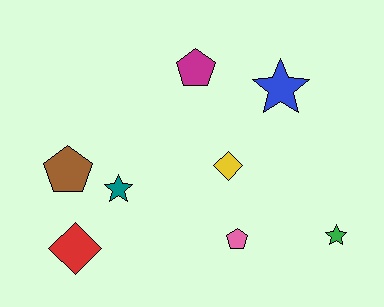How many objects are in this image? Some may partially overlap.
There are 8 objects.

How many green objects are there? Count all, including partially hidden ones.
There is 1 green object.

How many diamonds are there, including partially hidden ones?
There are 2 diamonds.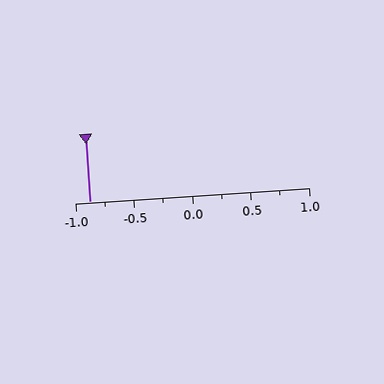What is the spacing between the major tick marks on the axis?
The major ticks are spaced 0.5 apart.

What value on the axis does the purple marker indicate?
The marker indicates approximately -0.88.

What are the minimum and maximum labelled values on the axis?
The axis runs from -1.0 to 1.0.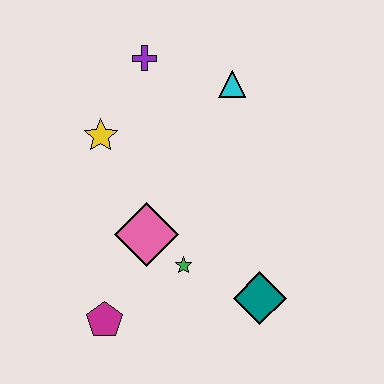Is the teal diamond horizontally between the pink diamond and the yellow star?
No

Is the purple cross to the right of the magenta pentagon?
Yes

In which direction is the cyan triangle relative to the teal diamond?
The cyan triangle is above the teal diamond.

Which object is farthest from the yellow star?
The teal diamond is farthest from the yellow star.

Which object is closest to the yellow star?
The purple cross is closest to the yellow star.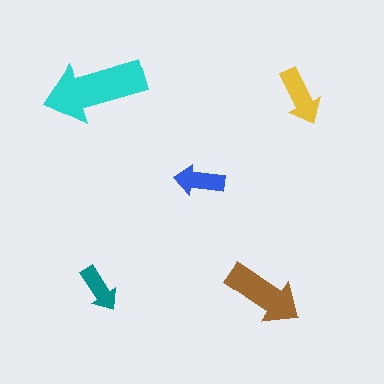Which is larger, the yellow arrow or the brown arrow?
The brown one.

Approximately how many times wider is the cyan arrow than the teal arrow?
About 2 times wider.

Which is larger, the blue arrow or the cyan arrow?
The cyan one.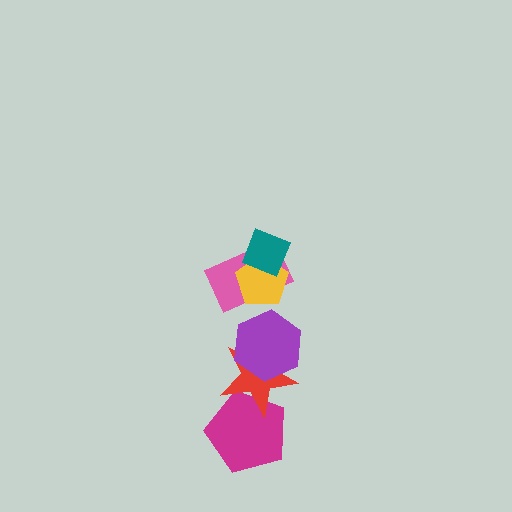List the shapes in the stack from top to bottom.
From top to bottom: the teal diamond, the yellow pentagon, the pink rectangle, the purple hexagon, the red star, the magenta pentagon.